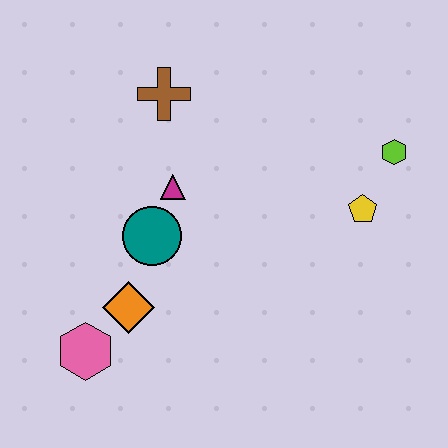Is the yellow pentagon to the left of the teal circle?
No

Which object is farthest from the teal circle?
The lime hexagon is farthest from the teal circle.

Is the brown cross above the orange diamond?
Yes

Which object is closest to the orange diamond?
The pink hexagon is closest to the orange diamond.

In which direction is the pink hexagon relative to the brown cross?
The pink hexagon is below the brown cross.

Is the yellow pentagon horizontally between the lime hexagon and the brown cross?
Yes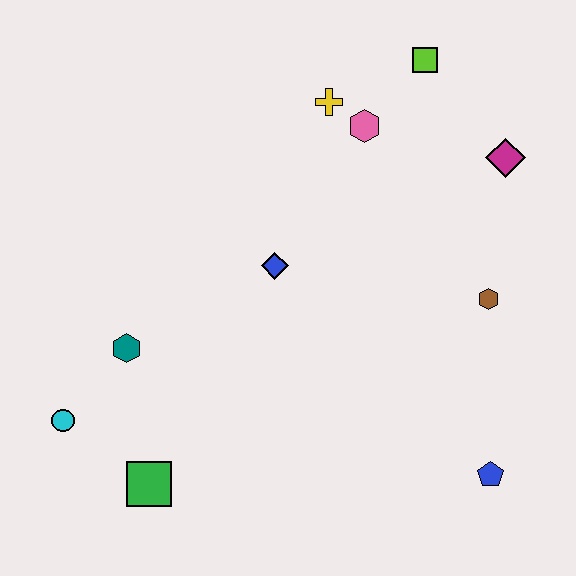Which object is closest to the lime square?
The pink hexagon is closest to the lime square.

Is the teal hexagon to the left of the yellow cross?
Yes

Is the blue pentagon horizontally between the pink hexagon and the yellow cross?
No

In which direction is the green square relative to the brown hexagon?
The green square is to the left of the brown hexagon.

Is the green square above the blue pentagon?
No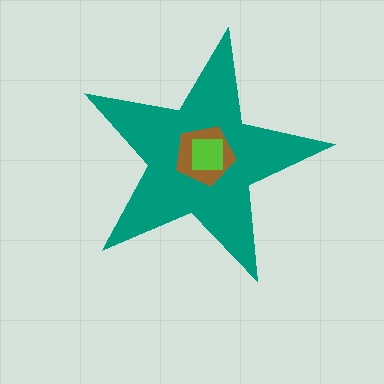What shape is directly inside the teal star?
The brown pentagon.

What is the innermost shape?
The lime square.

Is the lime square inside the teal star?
Yes.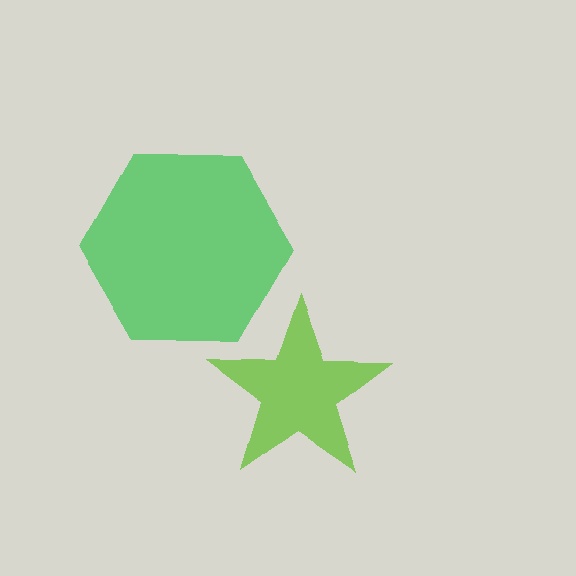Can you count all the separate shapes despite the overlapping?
Yes, there are 2 separate shapes.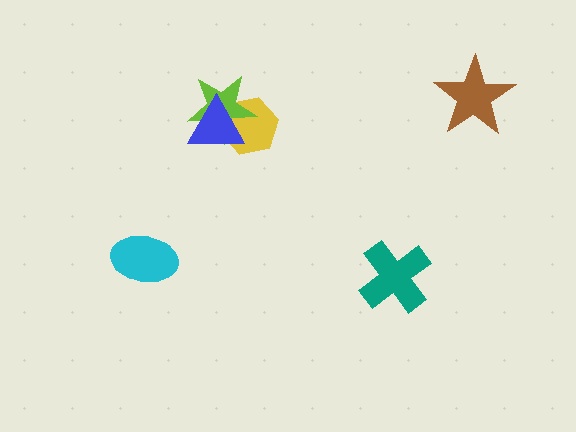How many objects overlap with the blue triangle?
2 objects overlap with the blue triangle.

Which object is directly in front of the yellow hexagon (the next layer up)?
The lime star is directly in front of the yellow hexagon.